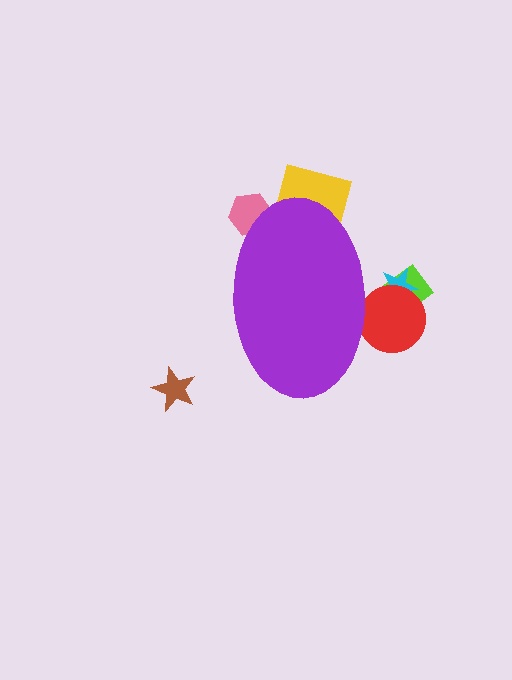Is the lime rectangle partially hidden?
Yes, the lime rectangle is partially hidden behind the purple ellipse.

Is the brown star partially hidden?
No, the brown star is fully visible.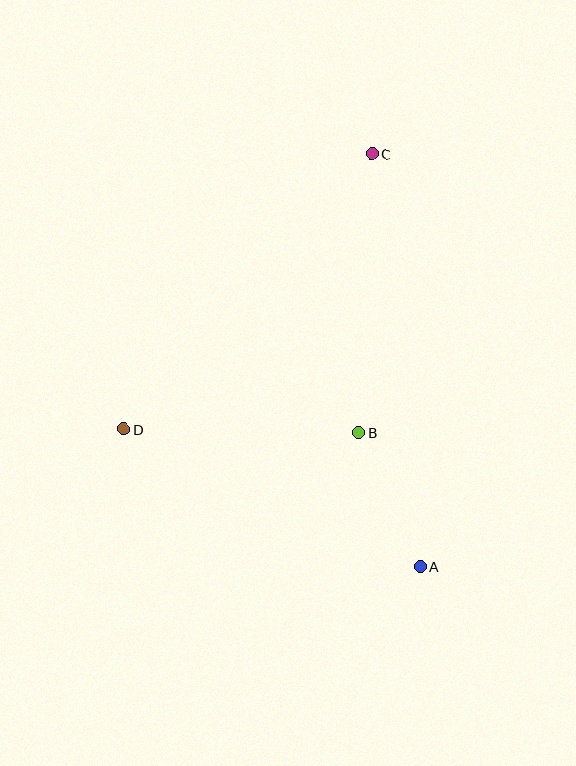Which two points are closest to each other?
Points A and B are closest to each other.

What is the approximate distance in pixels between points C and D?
The distance between C and D is approximately 371 pixels.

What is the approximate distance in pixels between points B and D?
The distance between B and D is approximately 235 pixels.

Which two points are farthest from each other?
Points A and C are farthest from each other.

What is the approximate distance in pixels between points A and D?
The distance between A and D is approximately 327 pixels.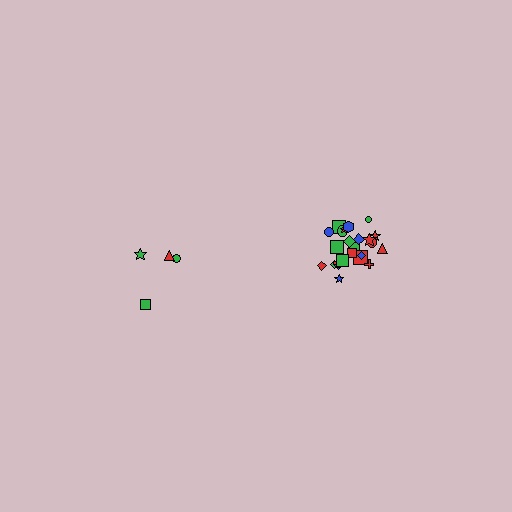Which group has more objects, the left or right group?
The right group.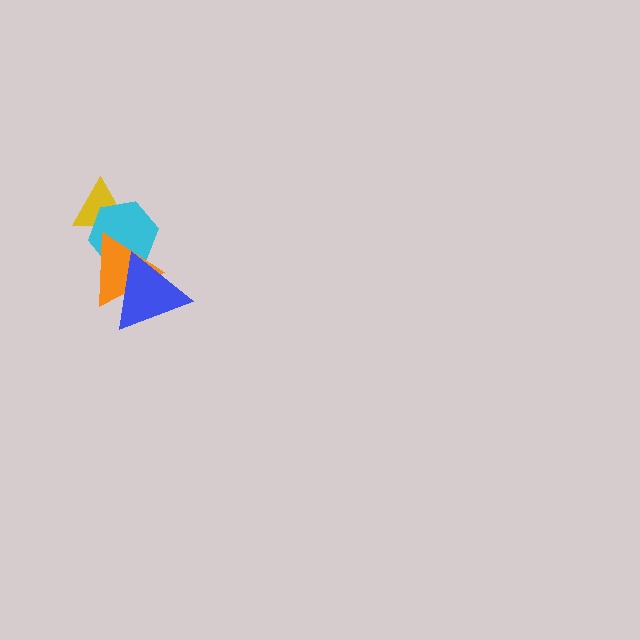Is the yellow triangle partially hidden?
Yes, it is partially covered by another shape.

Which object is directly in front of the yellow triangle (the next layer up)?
The cyan hexagon is directly in front of the yellow triangle.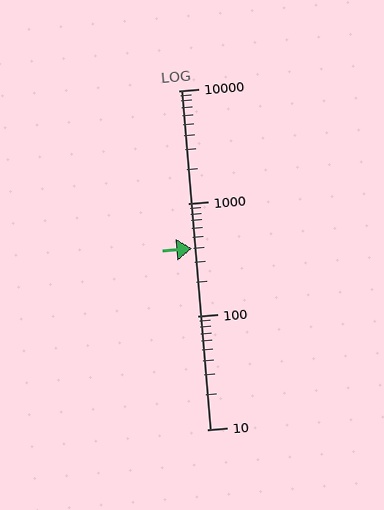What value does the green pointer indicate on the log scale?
The pointer indicates approximately 400.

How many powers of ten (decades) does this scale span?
The scale spans 3 decades, from 10 to 10000.